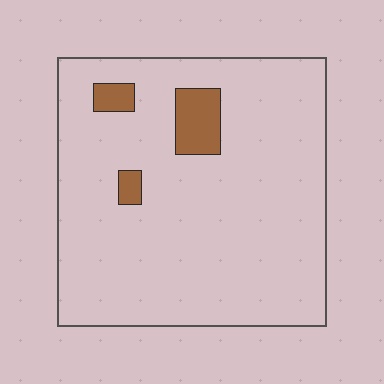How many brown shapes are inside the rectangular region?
3.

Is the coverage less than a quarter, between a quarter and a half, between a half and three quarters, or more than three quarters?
Less than a quarter.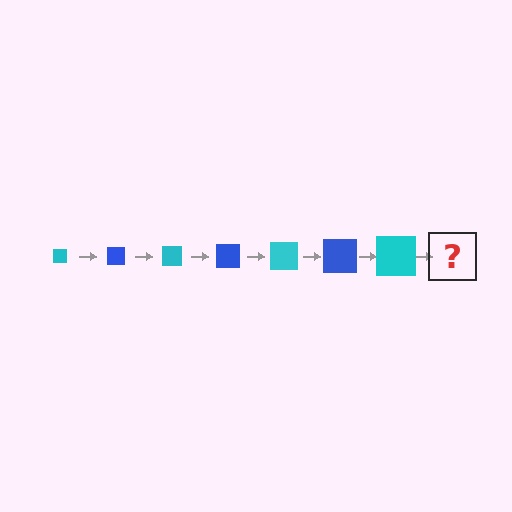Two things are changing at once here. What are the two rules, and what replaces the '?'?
The two rules are that the square grows larger each step and the color cycles through cyan and blue. The '?' should be a blue square, larger than the previous one.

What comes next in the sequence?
The next element should be a blue square, larger than the previous one.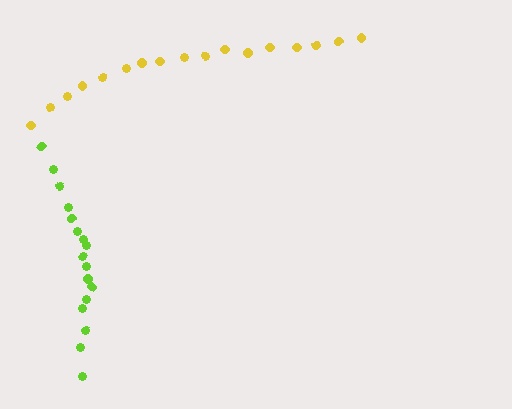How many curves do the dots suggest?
There are 2 distinct paths.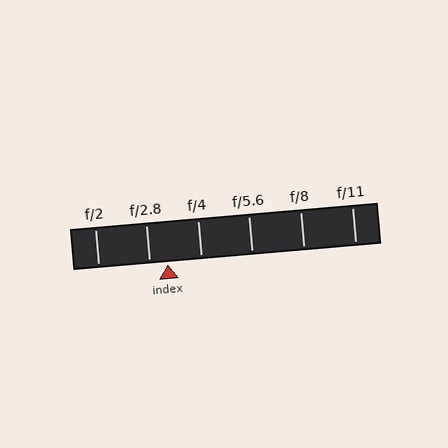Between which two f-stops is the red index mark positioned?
The index mark is between f/2.8 and f/4.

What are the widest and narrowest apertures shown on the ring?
The widest aperture shown is f/2 and the narrowest is f/11.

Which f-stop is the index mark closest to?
The index mark is closest to f/2.8.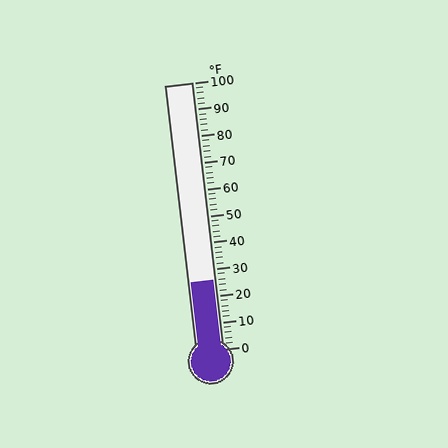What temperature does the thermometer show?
The thermometer shows approximately 26°F.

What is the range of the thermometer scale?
The thermometer scale ranges from 0°F to 100°F.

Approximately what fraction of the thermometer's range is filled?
The thermometer is filled to approximately 25% of its range.